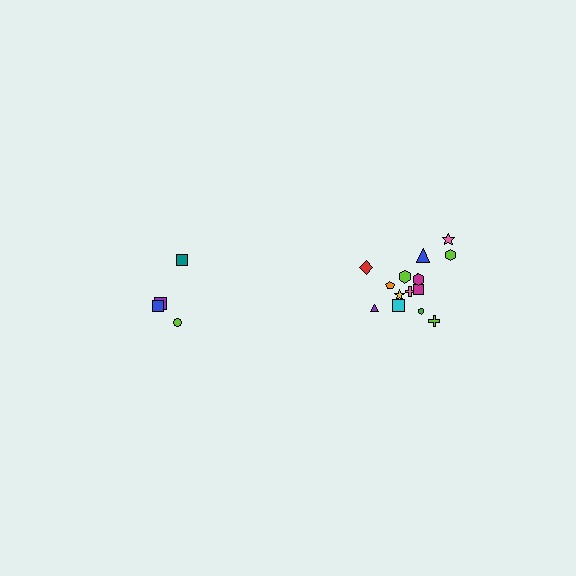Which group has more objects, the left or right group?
The right group.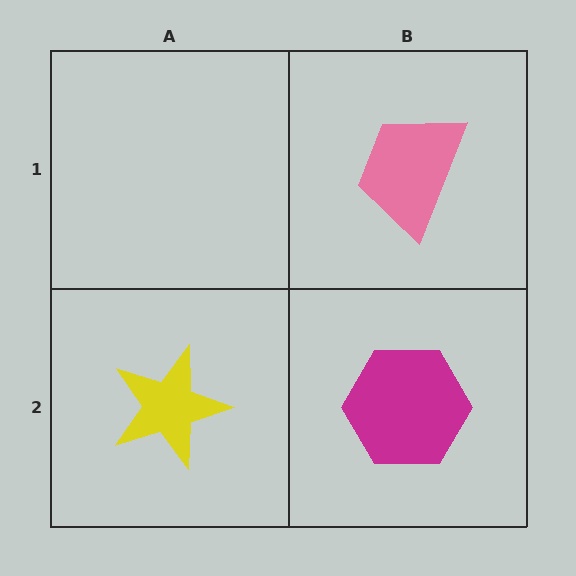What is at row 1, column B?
A pink trapezoid.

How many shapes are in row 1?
1 shape.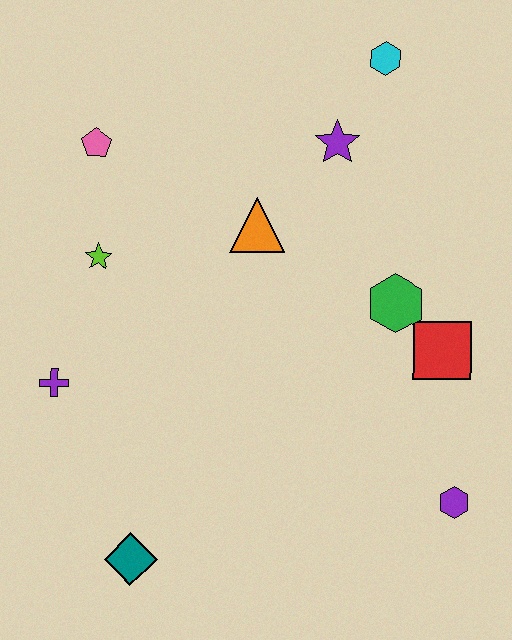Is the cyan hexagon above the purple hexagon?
Yes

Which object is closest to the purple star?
The cyan hexagon is closest to the purple star.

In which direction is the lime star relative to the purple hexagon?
The lime star is to the left of the purple hexagon.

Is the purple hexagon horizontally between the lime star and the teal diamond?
No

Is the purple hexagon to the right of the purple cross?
Yes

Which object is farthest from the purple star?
The teal diamond is farthest from the purple star.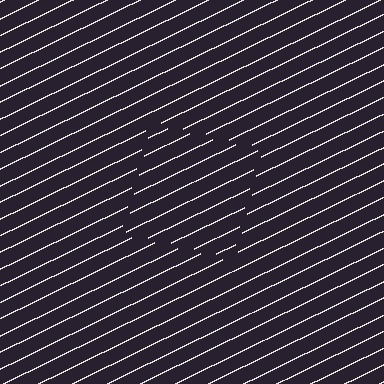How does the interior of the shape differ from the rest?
The interior of the shape contains the same grating, shifted by half a period — the contour is defined by the phase discontinuity where line-ends from the inner and outer gratings abut.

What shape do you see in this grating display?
An illusory square. The interior of the shape contains the same grating, shifted by half a period — the contour is defined by the phase discontinuity where line-ends from the inner and outer gratings abut.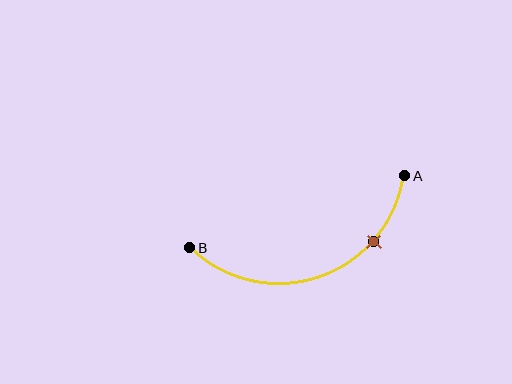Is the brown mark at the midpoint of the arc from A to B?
No. The brown mark lies on the arc but is closer to endpoint A. The arc midpoint would be at the point on the curve equidistant along the arc from both A and B.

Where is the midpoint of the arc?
The arc midpoint is the point on the curve farthest from the straight line joining A and B. It sits below that line.